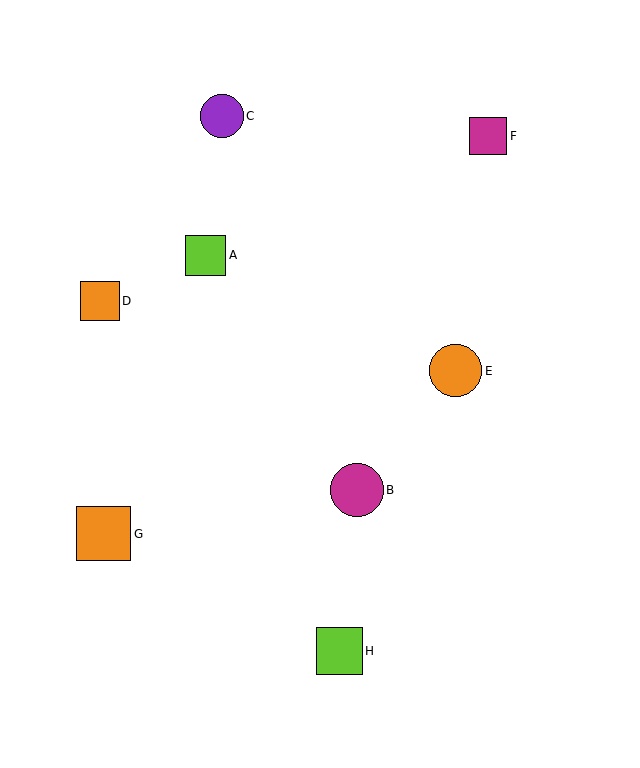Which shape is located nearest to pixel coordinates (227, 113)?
The purple circle (labeled C) at (222, 116) is nearest to that location.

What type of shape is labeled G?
Shape G is an orange square.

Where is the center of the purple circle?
The center of the purple circle is at (222, 116).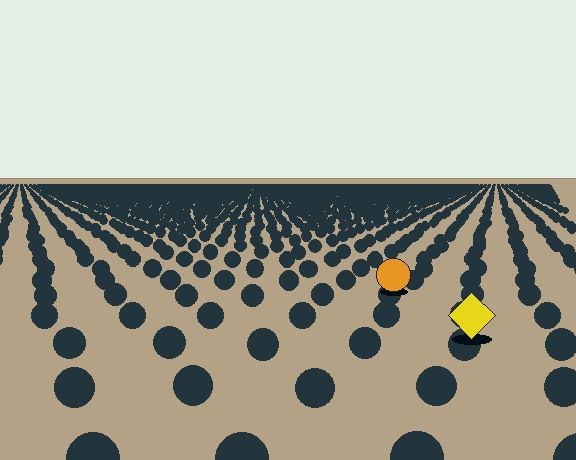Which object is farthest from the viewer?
The orange circle is farthest from the viewer. It appears smaller and the ground texture around it is denser.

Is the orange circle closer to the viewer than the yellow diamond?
No. The yellow diamond is closer — you can tell from the texture gradient: the ground texture is coarser near it.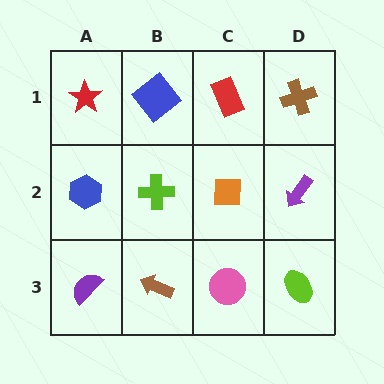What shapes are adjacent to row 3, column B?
A lime cross (row 2, column B), a purple semicircle (row 3, column A), a pink circle (row 3, column C).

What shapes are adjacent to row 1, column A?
A blue hexagon (row 2, column A), a blue diamond (row 1, column B).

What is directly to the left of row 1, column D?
A red rectangle.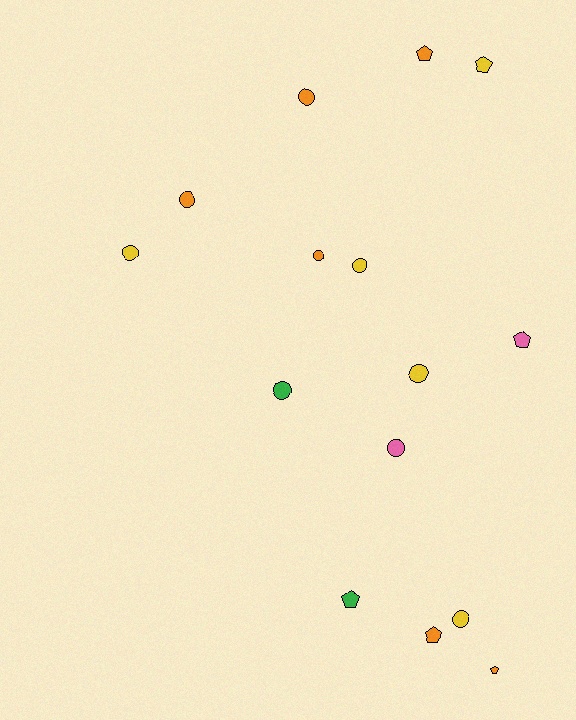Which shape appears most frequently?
Circle, with 9 objects.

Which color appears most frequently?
Orange, with 6 objects.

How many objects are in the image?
There are 15 objects.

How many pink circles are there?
There is 1 pink circle.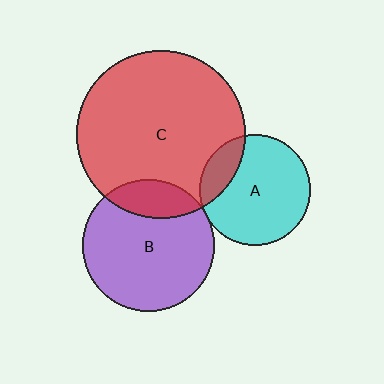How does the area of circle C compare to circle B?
Approximately 1.6 times.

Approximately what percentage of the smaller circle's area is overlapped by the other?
Approximately 5%.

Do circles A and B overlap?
Yes.